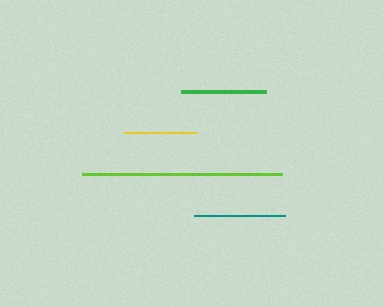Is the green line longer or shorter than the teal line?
The teal line is longer than the green line.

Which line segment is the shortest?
The yellow line is the shortest at approximately 72 pixels.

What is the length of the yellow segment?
The yellow segment is approximately 72 pixels long.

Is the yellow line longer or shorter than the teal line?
The teal line is longer than the yellow line.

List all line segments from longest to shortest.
From longest to shortest: lime, teal, green, yellow.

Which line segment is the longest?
The lime line is the longest at approximately 200 pixels.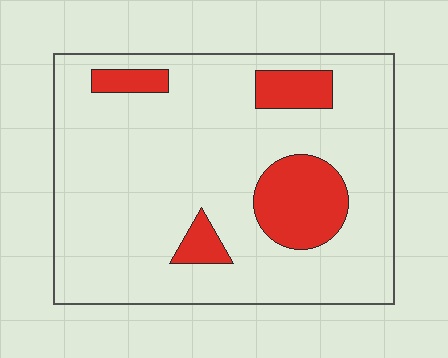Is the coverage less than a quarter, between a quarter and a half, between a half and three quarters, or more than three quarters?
Less than a quarter.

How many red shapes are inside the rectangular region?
4.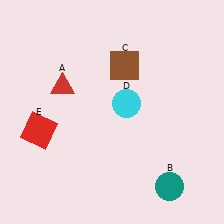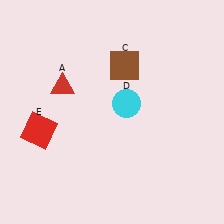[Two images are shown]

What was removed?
The teal circle (B) was removed in Image 2.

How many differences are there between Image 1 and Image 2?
There is 1 difference between the two images.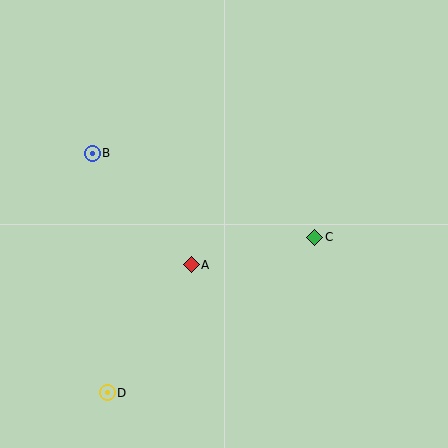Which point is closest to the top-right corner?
Point C is closest to the top-right corner.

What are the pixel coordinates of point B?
Point B is at (92, 153).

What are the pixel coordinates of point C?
Point C is at (315, 237).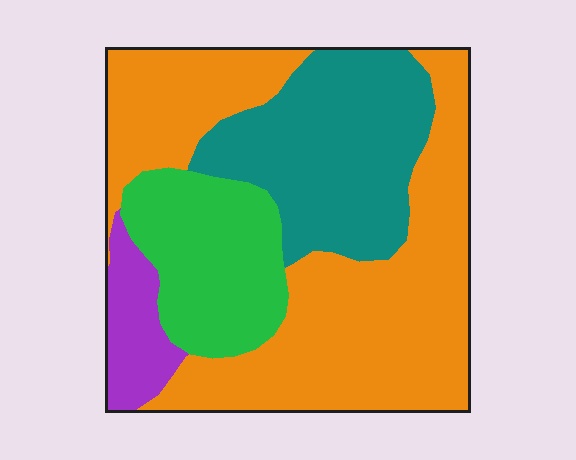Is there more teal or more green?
Teal.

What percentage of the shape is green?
Green covers around 20% of the shape.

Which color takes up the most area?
Orange, at roughly 50%.